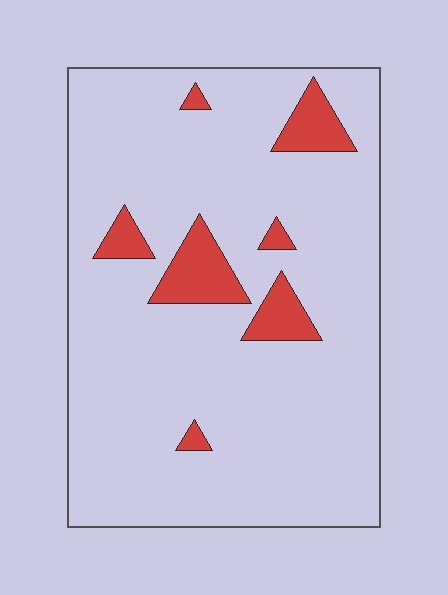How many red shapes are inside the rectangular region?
7.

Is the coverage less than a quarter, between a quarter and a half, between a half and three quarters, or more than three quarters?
Less than a quarter.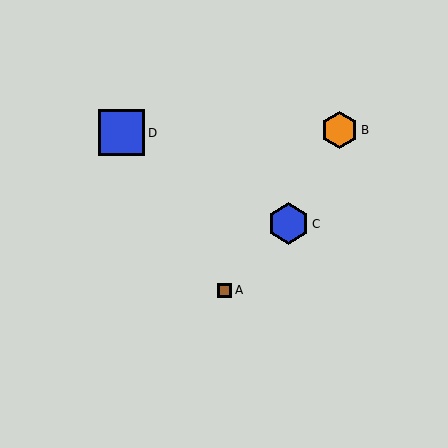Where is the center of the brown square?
The center of the brown square is at (225, 290).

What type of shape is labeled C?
Shape C is a blue hexagon.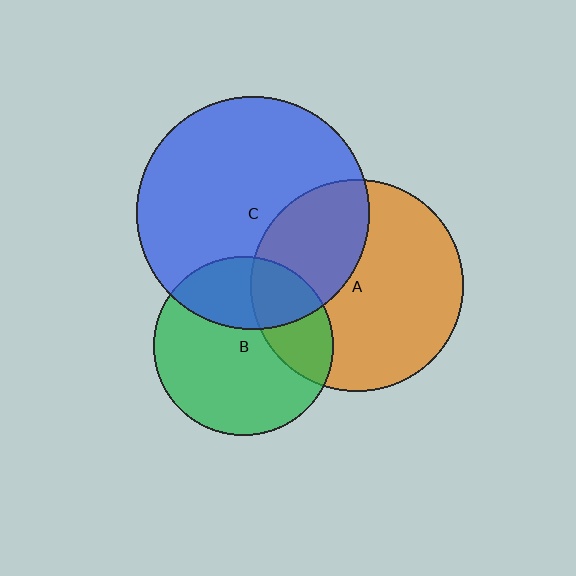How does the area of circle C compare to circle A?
Approximately 1.2 times.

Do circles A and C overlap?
Yes.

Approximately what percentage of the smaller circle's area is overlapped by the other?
Approximately 35%.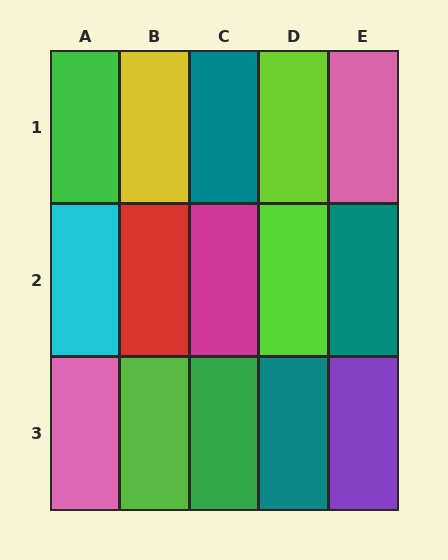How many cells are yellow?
1 cell is yellow.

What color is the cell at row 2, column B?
Red.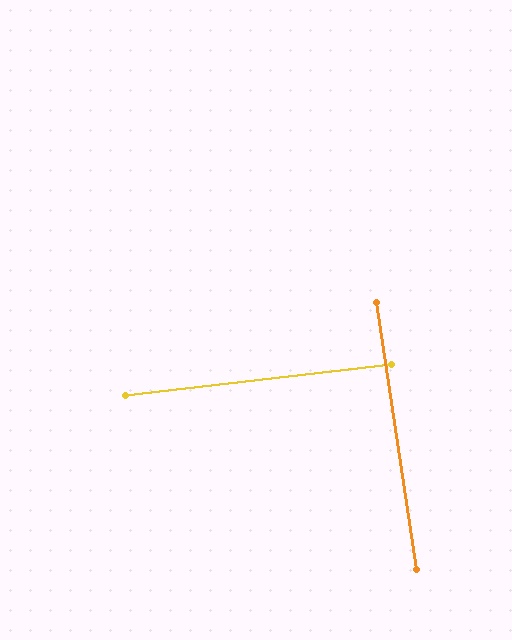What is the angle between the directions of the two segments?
Approximately 88 degrees.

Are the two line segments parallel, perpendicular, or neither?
Perpendicular — they meet at approximately 88°.